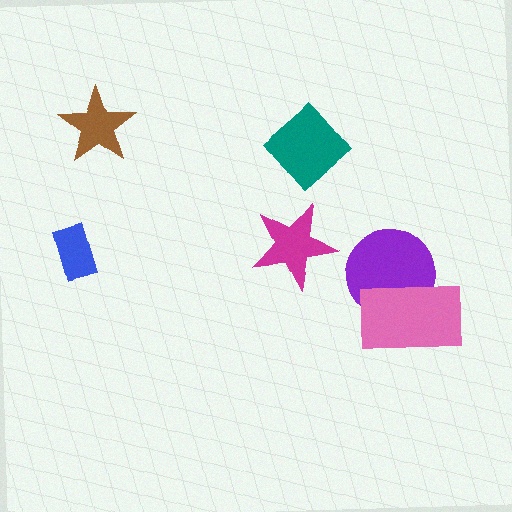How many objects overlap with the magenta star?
0 objects overlap with the magenta star.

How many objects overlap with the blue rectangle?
0 objects overlap with the blue rectangle.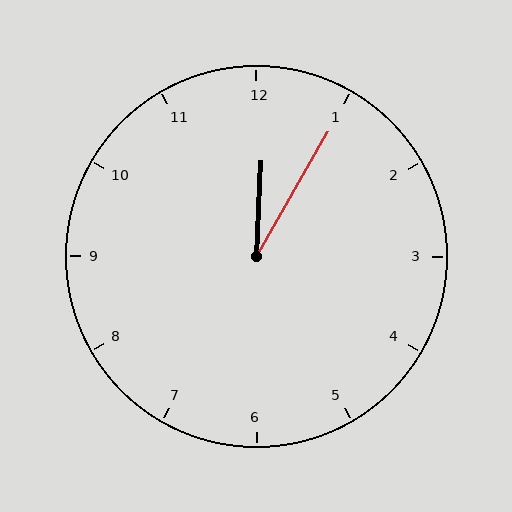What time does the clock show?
12:05.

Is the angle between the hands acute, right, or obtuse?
It is acute.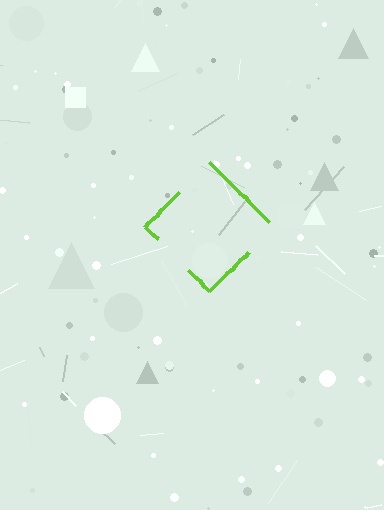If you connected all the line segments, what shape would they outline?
They would outline a diamond.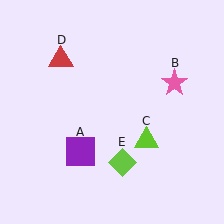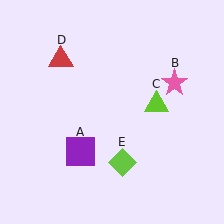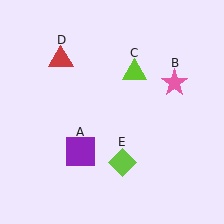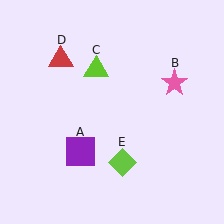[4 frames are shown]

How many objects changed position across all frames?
1 object changed position: lime triangle (object C).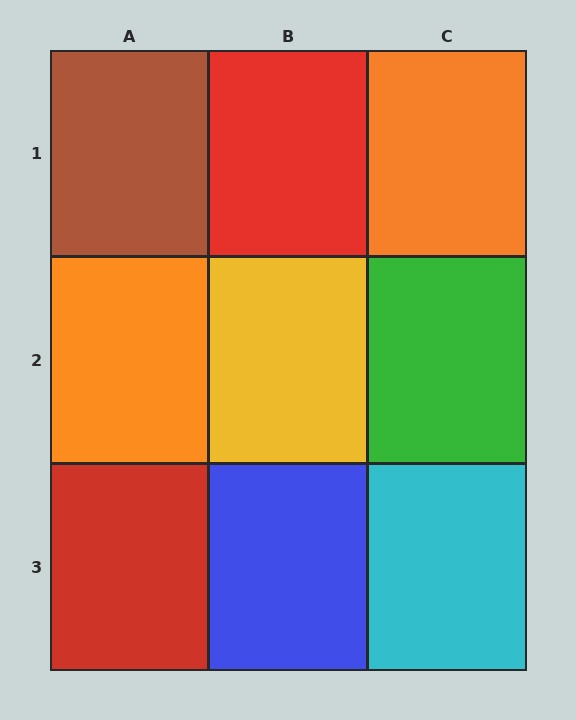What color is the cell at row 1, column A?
Brown.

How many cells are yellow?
1 cell is yellow.